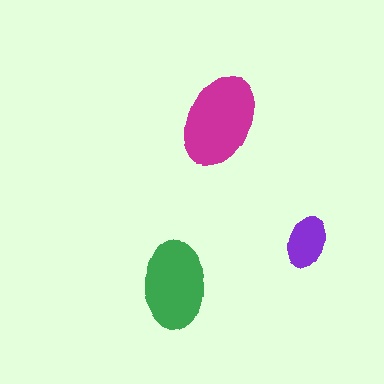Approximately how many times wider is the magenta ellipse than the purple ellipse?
About 2 times wider.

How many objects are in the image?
There are 3 objects in the image.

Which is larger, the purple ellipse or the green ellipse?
The green one.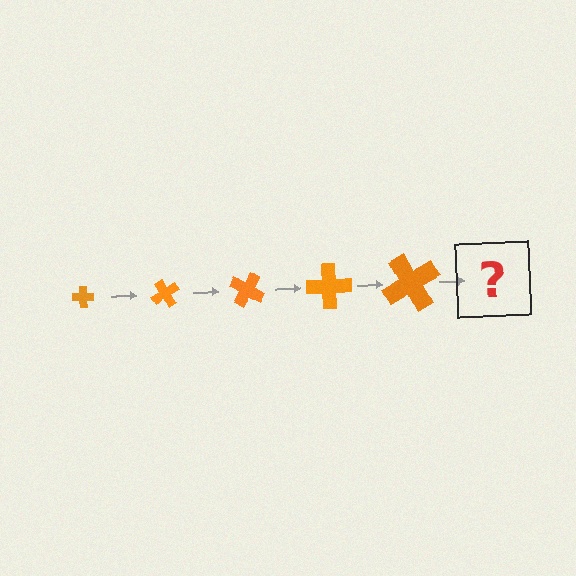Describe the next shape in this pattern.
It should be a cross, larger than the previous one and rotated 300 degrees from the start.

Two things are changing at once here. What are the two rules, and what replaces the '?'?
The two rules are that the cross grows larger each step and it rotates 60 degrees each step. The '?' should be a cross, larger than the previous one and rotated 300 degrees from the start.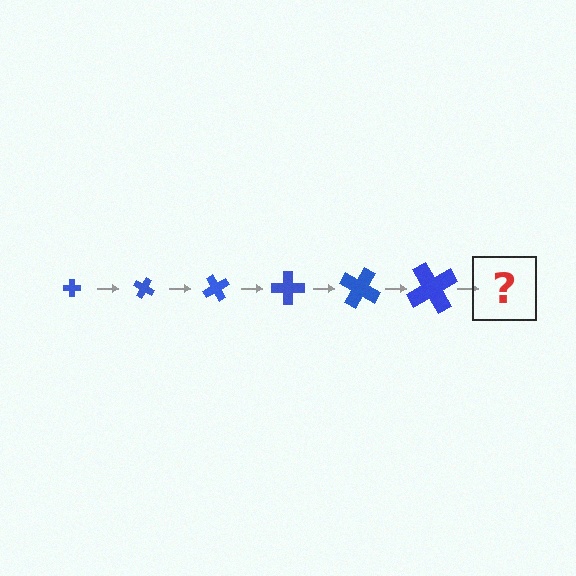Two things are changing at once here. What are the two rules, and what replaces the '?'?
The two rules are that the cross grows larger each step and it rotates 30 degrees each step. The '?' should be a cross, larger than the previous one and rotated 180 degrees from the start.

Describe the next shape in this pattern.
It should be a cross, larger than the previous one and rotated 180 degrees from the start.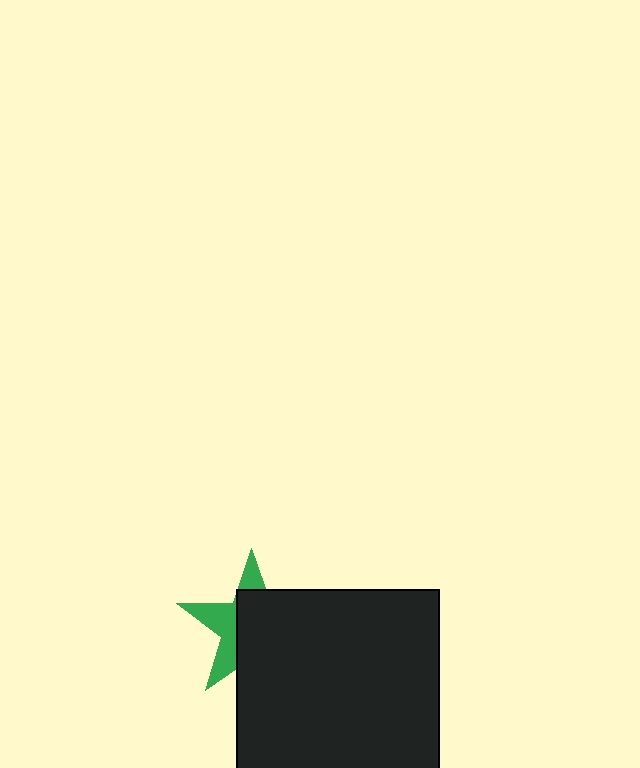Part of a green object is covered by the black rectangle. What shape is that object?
It is a star.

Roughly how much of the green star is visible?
A small part of it is visible (roughly 38%).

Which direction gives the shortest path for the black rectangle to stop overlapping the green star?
Moving toward the lower-right gives the shortest separation.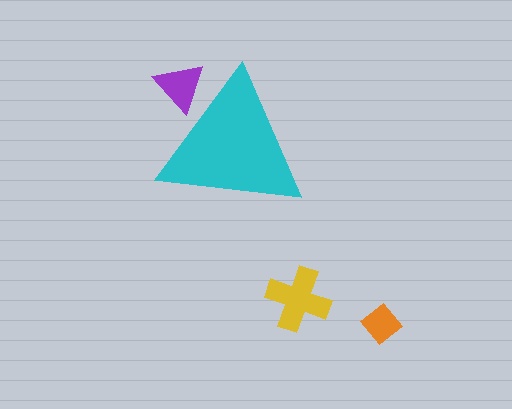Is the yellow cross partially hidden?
No, the yellow cross is fully visible.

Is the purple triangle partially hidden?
Yes, the purple triangle is partially hidden behind the cyan triangle.